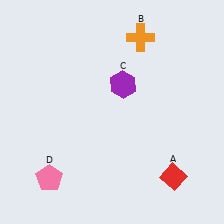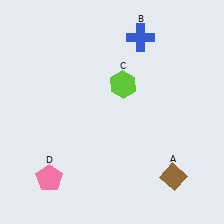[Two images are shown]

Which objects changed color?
A changed from red to brown. B changed from orange to blue. C changed from purple to lime.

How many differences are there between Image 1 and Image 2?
There are 3 differences between the two images.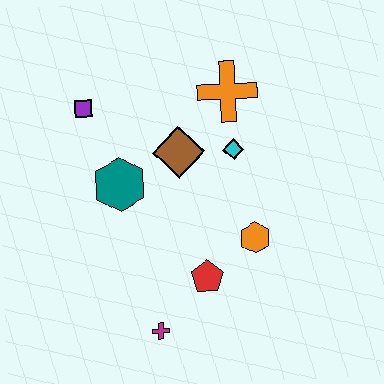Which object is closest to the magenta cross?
The red pentagon is closest to the magenta cross.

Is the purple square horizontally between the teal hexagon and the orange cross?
No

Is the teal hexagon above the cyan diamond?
No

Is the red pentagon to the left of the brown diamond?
No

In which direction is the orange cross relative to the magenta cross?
The orange cross is above the magenta cross.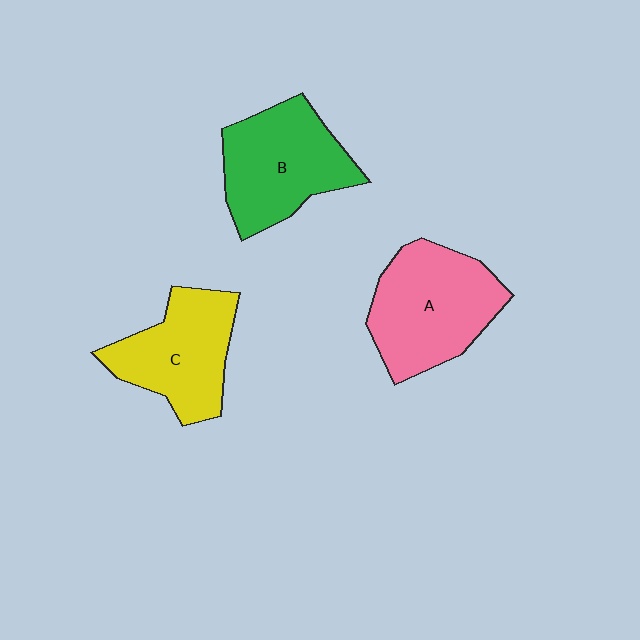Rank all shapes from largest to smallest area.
From largest to smallest: A (pink), B (green), C (yellow).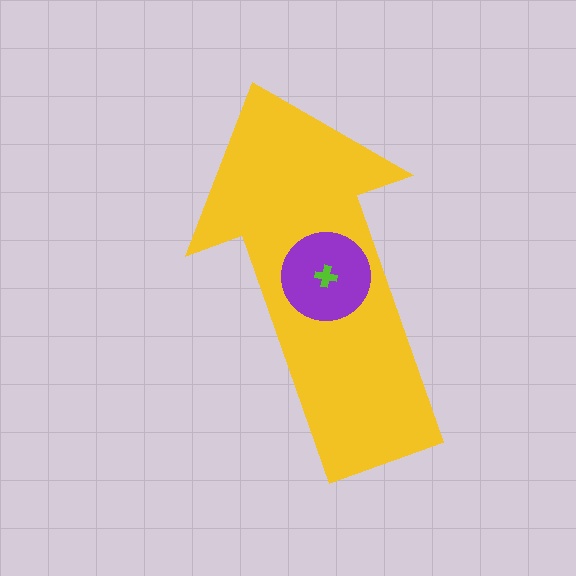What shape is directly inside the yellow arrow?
The purple circle.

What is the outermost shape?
The yellow arrow.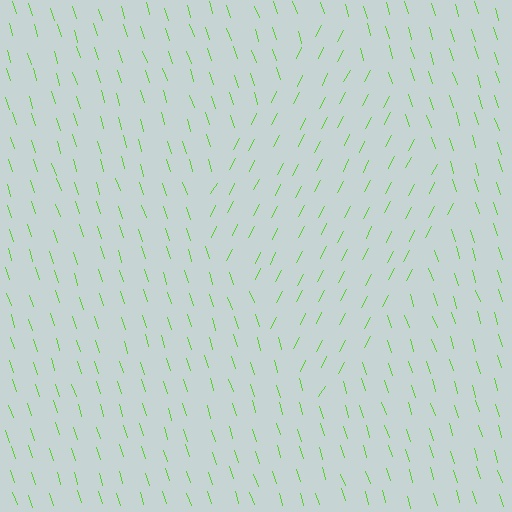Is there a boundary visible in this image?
Yes, there is a texture boundary formed by a change in line orientation.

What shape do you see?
I see a diamond.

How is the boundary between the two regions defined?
The boundary is defined purely by a change in line orientation (approximately 45 degrees difference). All lines are the same color and thickness.